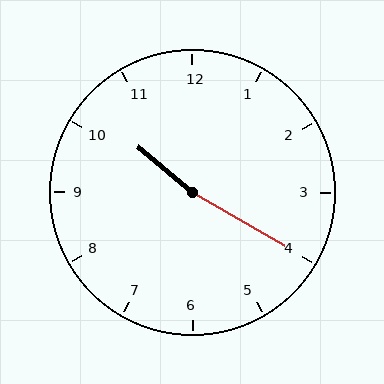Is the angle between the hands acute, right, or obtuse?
It is obtuse.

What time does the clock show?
10:20.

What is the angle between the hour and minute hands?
Approximately 170 degrees.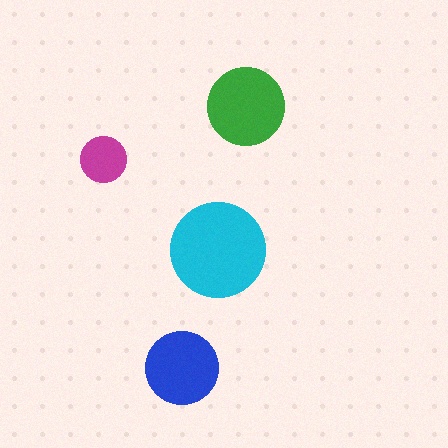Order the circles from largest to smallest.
the cyan one, the green one, the blue one, the magenta one.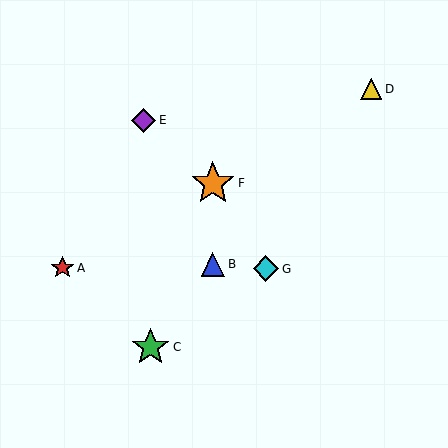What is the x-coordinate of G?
Object G is at x≈266.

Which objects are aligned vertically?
Objects B, F are aligned vertically.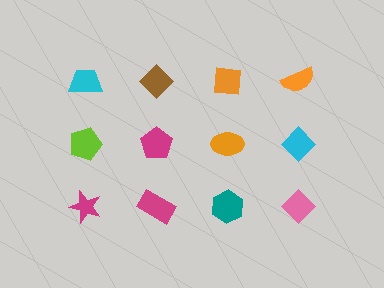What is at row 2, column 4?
A cyan diamond.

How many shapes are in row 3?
4 shapes.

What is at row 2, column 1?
A lime pentagon.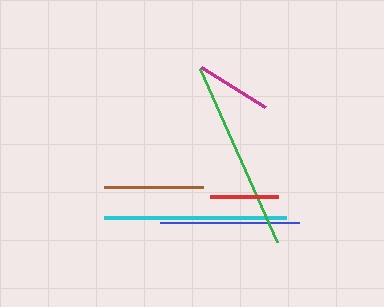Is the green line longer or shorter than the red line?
The green line is longer than the red line.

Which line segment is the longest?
The green line is the longest at approximately 189 pixels.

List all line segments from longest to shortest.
From longest to shortest: green, cyan, blue, brown, magenta, red.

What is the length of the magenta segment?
The magenta segment is approximately 75 pixels long.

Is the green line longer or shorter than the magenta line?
The green line is longer than the magenta line.